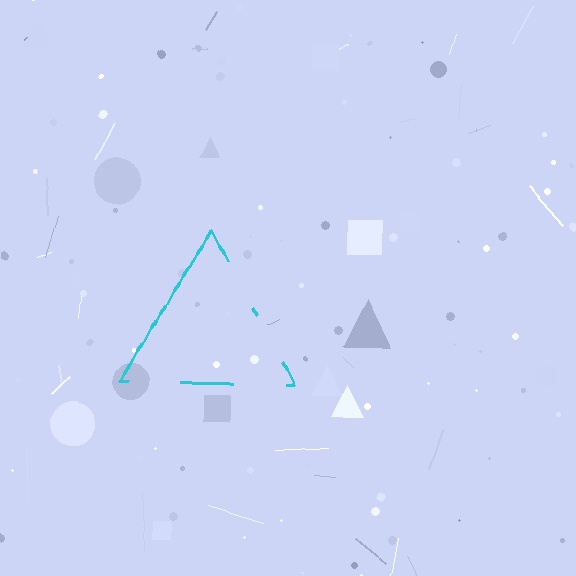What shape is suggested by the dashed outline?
The dashed outline suggests a triangle.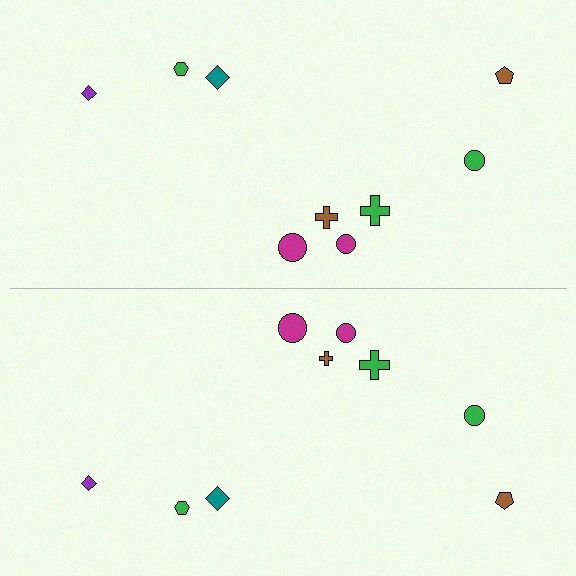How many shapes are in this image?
There are 18 shapes in this image.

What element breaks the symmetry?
The brown cross on the bottom side has a different size than its mirror counterpart.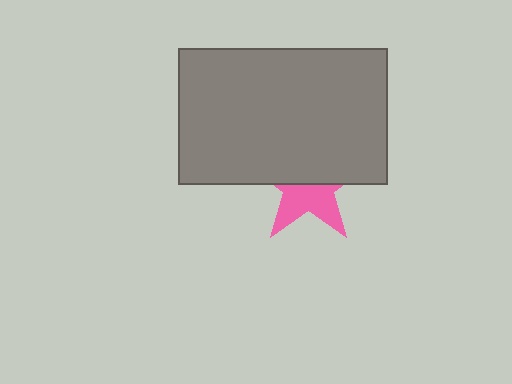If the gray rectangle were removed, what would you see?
You would see the complete pink star.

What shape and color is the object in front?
The object in front is a gray rectangle.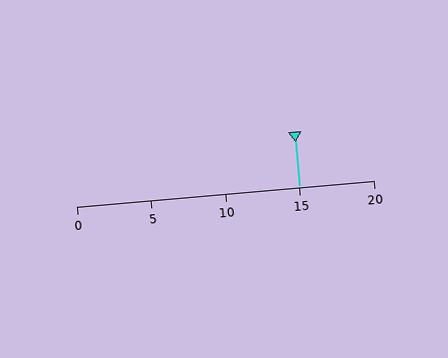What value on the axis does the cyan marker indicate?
The marker indicates approximately 15.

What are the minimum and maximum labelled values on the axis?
The axis runs from 0 to 20.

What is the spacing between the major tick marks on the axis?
The major ticks are spaced 5 apart.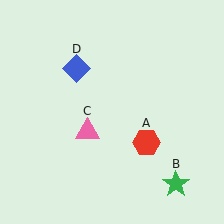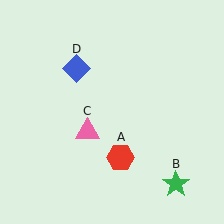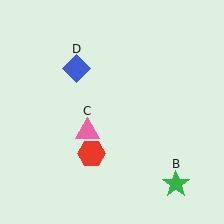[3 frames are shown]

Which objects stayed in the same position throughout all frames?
Green star (object B) and pink triangle (object C) and blue diamond (object D) remained stationary.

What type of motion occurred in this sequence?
The red hexagon (object A) rotated clockwise around the center of the scene.